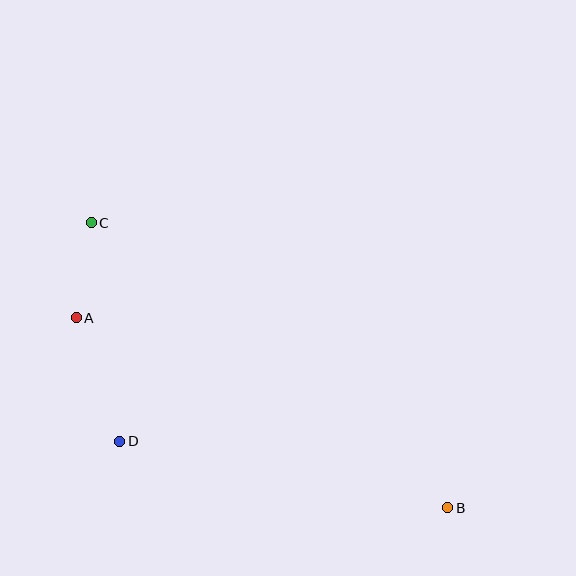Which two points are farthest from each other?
Points B and C are farthest from each other.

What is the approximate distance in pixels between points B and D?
The distance between B and D is approximately 335 pixels.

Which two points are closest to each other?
Points A and C are closest to each other.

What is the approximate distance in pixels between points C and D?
The distance between C and D is approximately 220 pixels.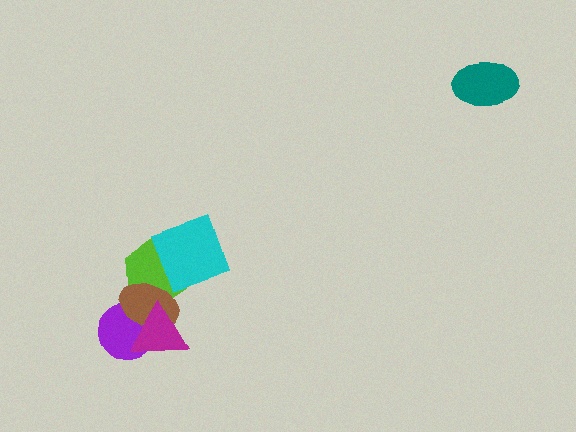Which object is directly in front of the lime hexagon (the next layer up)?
The cyan diamond is directly in front of the lime hexagon.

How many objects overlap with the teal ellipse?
0 objects overlap with the teal ellipse.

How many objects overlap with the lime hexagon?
3 objects overlap with the lime hexagon.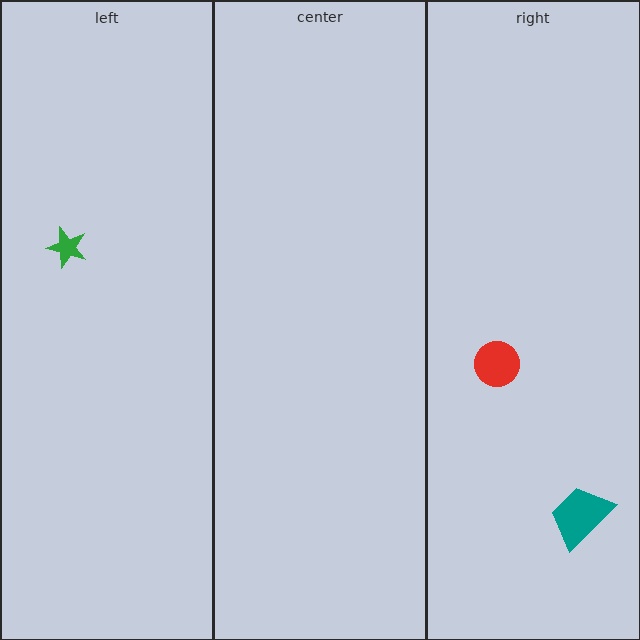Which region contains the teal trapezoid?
The right region.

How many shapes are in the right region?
2.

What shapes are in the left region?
The green star.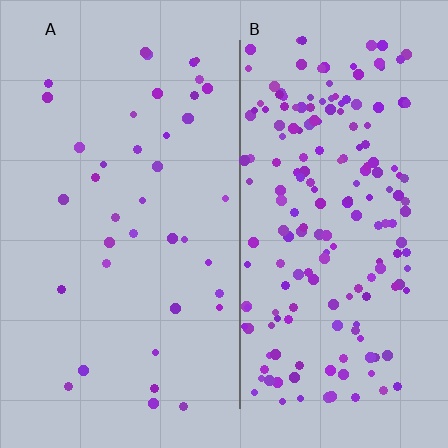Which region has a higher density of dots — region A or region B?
B (the right).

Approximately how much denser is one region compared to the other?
Approximately 4.7× — region B over region A.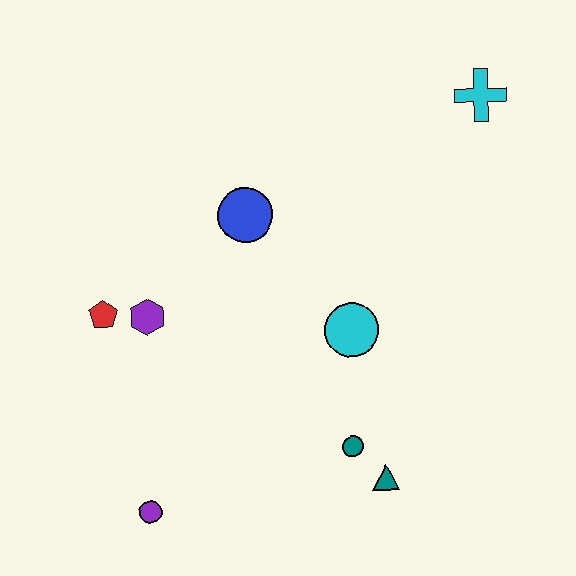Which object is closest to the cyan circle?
The teal circle is closest to the cyan circle.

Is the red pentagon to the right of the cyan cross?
No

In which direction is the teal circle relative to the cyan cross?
The teal circle is below the cyan cross.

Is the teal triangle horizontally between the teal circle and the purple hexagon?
No